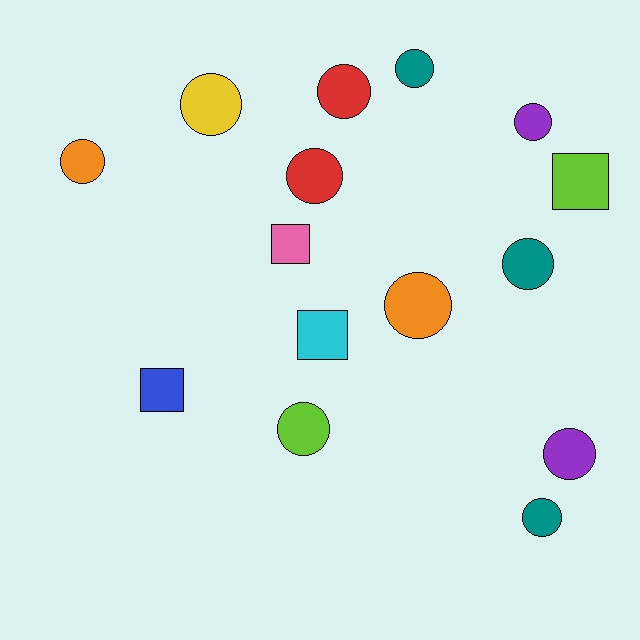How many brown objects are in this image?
There are no brown objects.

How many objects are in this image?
There are 15 objects.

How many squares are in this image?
There are 4 squares.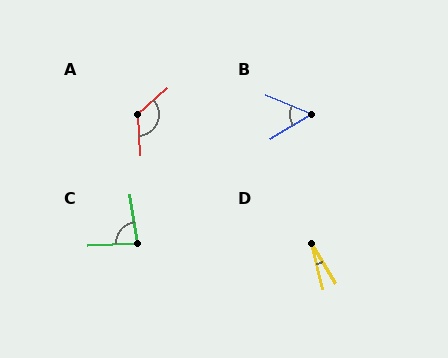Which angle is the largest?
A, at approximately 127 degrees.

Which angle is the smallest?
D, at approximately 17 degrees.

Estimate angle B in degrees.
Approximately 54 degrees.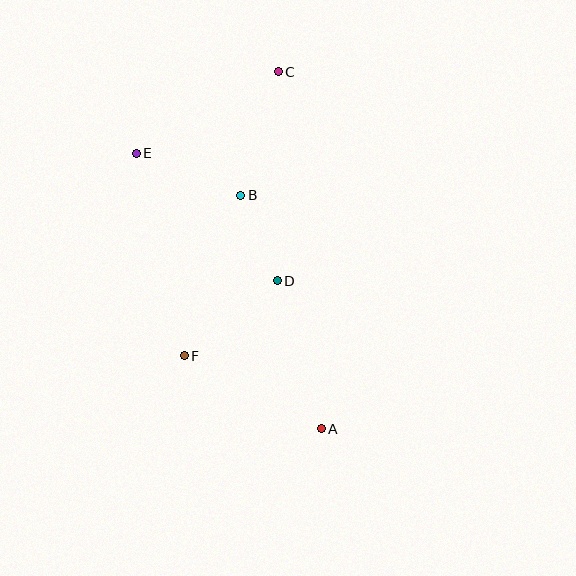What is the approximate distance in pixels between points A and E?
The distance between A and E is approximately 332 pixels.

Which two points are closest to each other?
Points B and D are closest to each other.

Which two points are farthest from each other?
Points A and C are farthest from each other.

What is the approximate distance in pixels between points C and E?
The distance between C and E is approximately 164 pixels.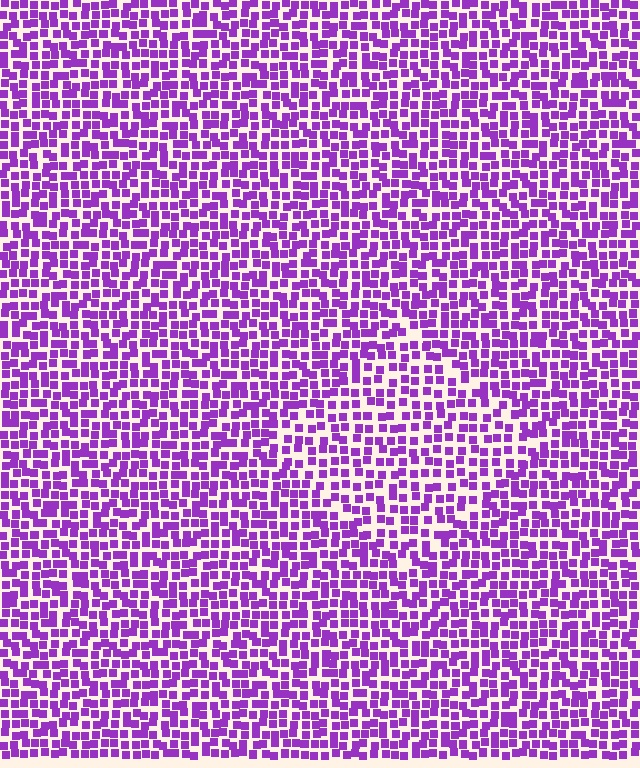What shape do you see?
I see a diamond.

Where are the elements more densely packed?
The elements are more densely packed outside the diamond boundary.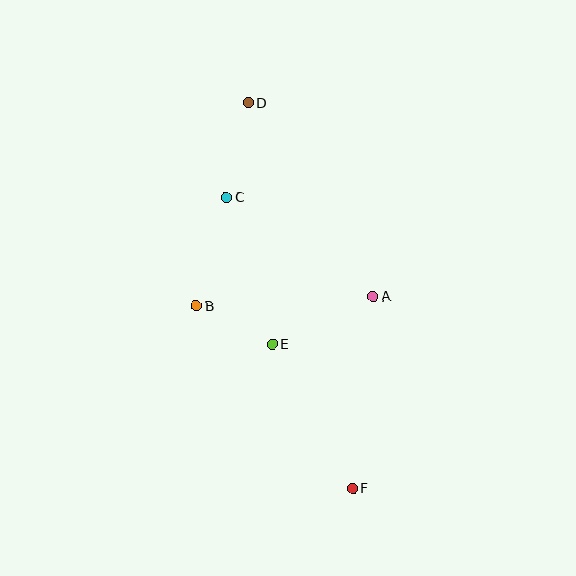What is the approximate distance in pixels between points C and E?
The distance between C and E is approximately 154 pixels.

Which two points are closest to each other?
Points B and E are closest to each other.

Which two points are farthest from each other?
Points D and F are farthest from each other.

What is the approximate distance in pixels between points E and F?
The distance between E and F is approximately 165 pixels.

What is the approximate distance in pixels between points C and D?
The distance between C and D is approximately 97 pixels.